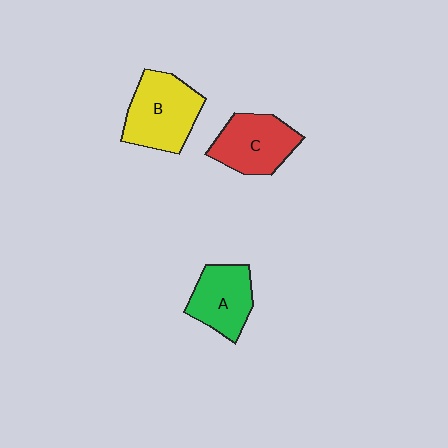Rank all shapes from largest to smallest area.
From largest to smallest: B (yellow), C (red), A (green).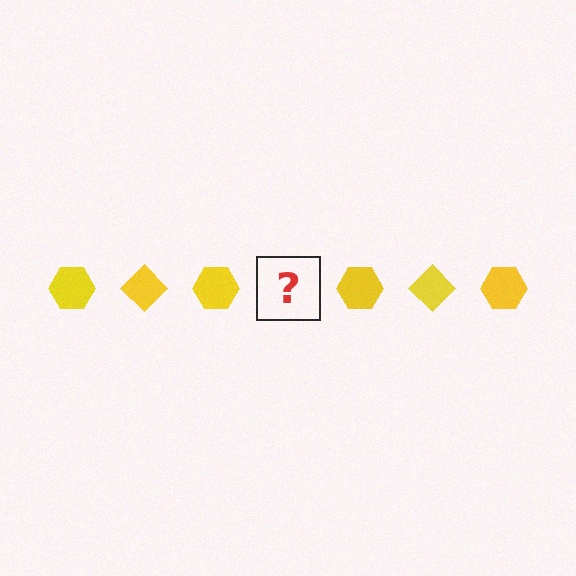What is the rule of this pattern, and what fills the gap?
The rule is that the pattern cycles through hexagon, diamond shapes in yellow. The gap should be filled with a yellow diamond.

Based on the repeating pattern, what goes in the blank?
The blank should be a yellow diamond.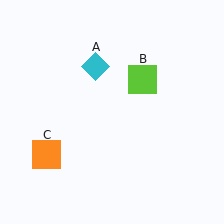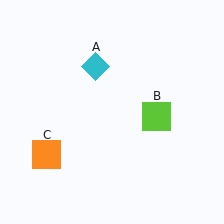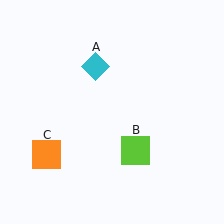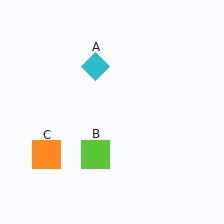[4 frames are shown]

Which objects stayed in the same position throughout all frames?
Cyan diamond (object A) and orange square (object C) remained stationary.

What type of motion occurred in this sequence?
The lime square (object B) rotated clockwise around the center of the scene.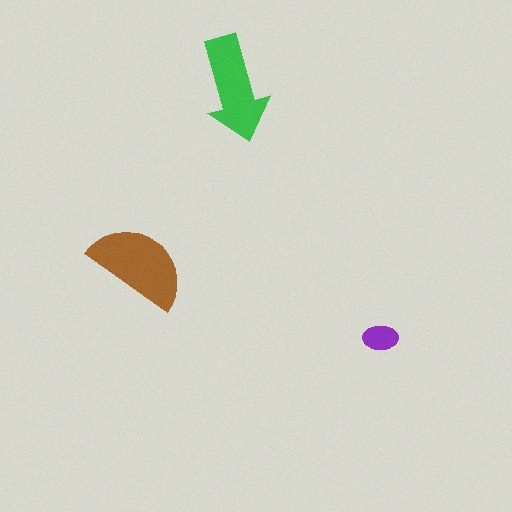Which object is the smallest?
The purple ellipse.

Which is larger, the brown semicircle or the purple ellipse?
The brown semicircle.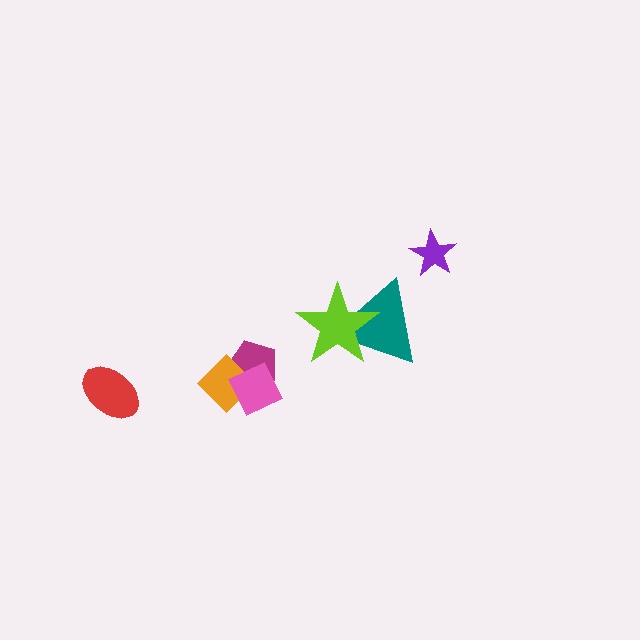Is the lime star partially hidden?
No, no other shape covers it.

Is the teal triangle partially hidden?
Yes, it is partially covered by another shape.